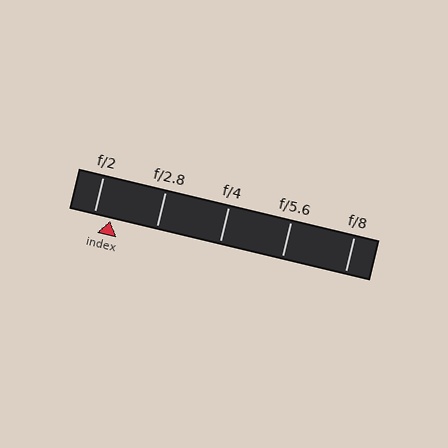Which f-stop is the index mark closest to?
The index mark is closest to f/2.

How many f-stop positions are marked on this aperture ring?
There are 5 f-stop positions marked.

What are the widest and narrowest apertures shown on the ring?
The widest aperture shown is f/2 and the narrowest is f/8.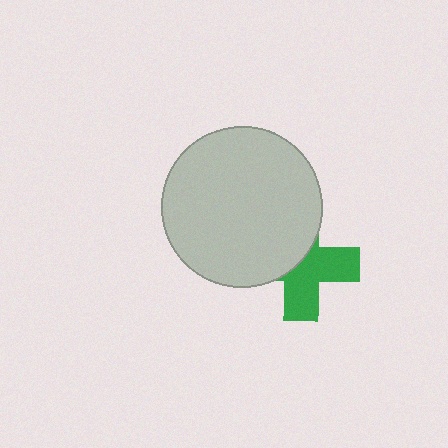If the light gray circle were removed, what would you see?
You would see the complete green cross.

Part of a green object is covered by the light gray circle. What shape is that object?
It is a cross.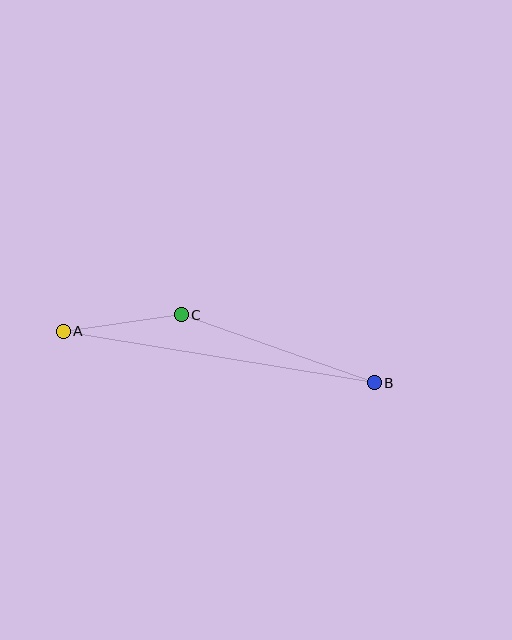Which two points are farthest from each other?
Points A and B are farthest from each other.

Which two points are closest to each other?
Points A and C are closest to each other.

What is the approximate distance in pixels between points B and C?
The distance between B and C is approximately 204 pixels.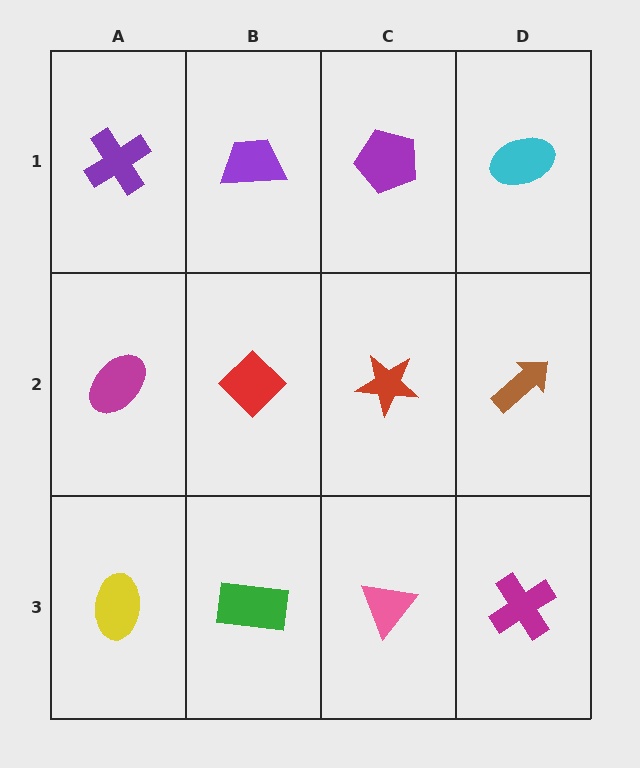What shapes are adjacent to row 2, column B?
A purple trapezoid (row 1, column B), a green rectangle (row 3, column B), a magenta ellipse (row 2, column A), a red star (row 2, column C).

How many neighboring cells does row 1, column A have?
2.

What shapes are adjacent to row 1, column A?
A magenta ellipse (row 2, column A), a purple trapezoid (row 1, column B).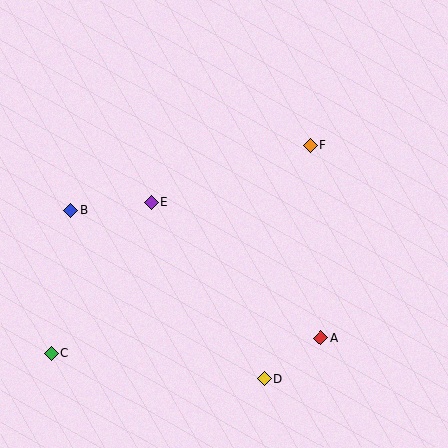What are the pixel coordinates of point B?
Point B is at (71, 210).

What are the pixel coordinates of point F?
Point F is at (310, 145).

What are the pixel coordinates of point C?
Point C is at (51, 353).